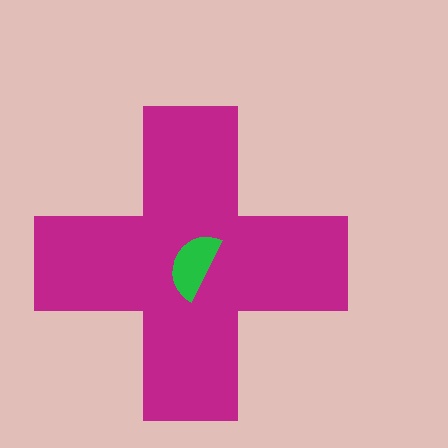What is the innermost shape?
The green semicircle.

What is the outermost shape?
The magenta cross.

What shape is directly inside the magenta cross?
The green semicircle.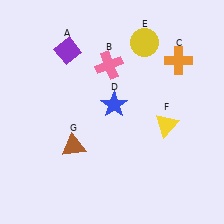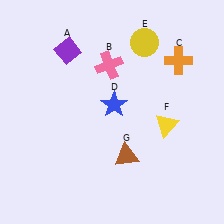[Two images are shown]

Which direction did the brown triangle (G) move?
The brown triangle (G) moved right.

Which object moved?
The brown triangle (G) moved right.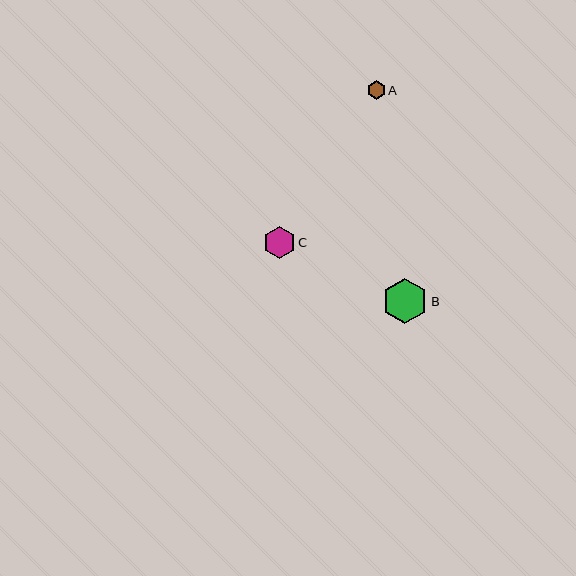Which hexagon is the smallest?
Hexagon A is the smallest with a size of approximately 19 pixels.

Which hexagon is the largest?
Hexagon B is the largest with a size of approximately 46 pixels.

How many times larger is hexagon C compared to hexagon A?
Hexagon C is approximately 1.7 times the size of hexagon A.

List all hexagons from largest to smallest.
From largest to smallest: B, C, A.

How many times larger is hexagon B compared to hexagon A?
Hexagon B is approximately 2.5 times the size of hexagon A.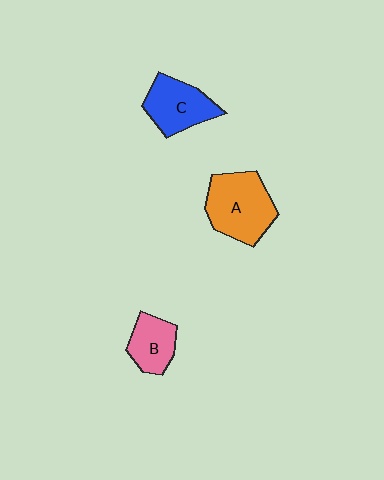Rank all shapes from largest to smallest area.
From largest to smallest: A (orange), C (blue), B (pink).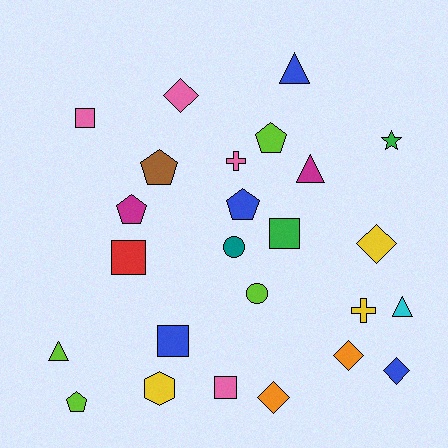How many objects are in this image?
There are 25 objects.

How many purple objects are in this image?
There are no purple objects.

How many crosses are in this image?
There are 2 crosses.